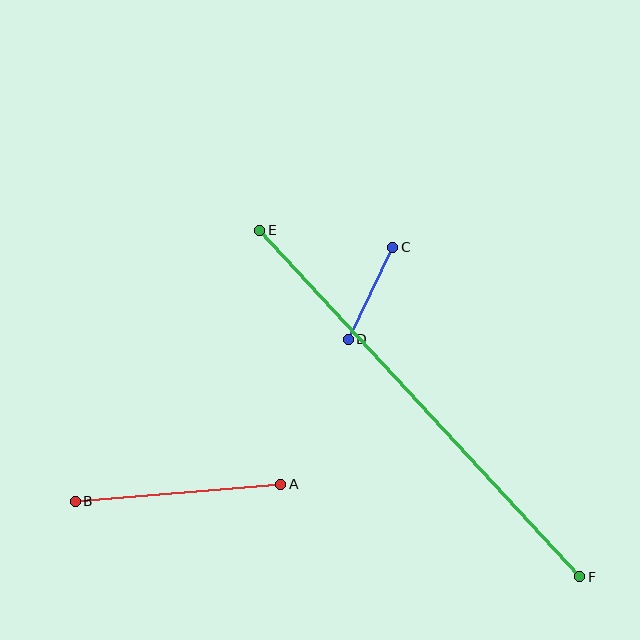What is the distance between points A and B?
The distance is approximately 206 pixels.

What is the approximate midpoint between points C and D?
The midpoint is at approximately (370, 293) pixels.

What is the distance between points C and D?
The distance is approximately 103 pixels.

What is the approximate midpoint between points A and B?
The midpoint is at approximately (178, 493) pixels.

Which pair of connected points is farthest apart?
Points E and F are farthest apart.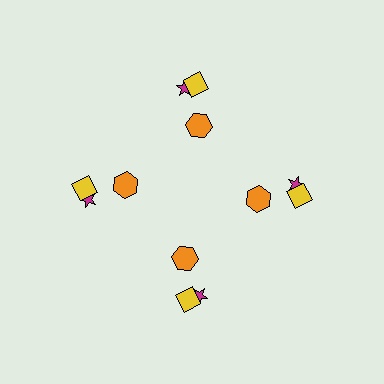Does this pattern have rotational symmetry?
Yes, this pattern has 4-fold rotational symmetry. It looks the same after rotating 90 degrees around the center.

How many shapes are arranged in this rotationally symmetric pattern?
There are 12 shapes, arranged in 4 groups of 3.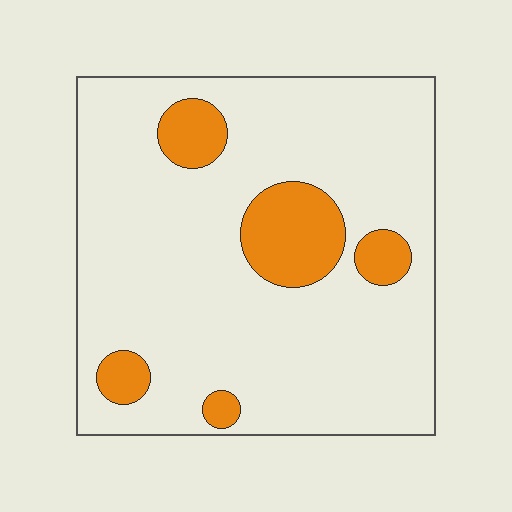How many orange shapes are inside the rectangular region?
5.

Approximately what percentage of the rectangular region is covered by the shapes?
Approximately 15%.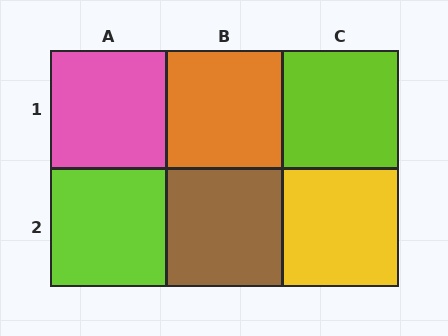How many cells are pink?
1 cell is pink.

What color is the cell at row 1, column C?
Lime.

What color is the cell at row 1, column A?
Pink.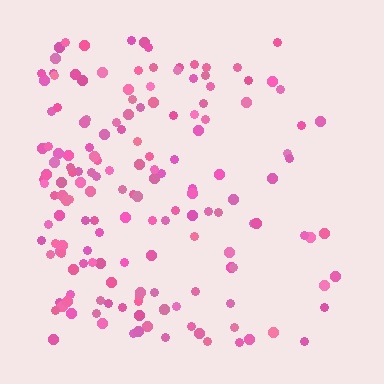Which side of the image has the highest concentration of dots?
The left.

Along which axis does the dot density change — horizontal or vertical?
Horizontal.